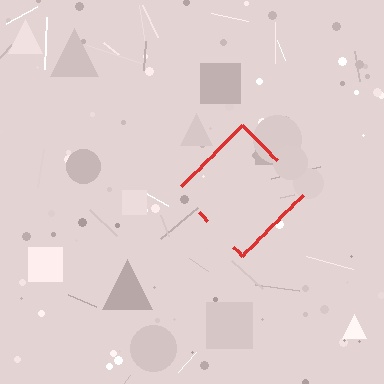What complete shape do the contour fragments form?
The contour fragments form a diamond.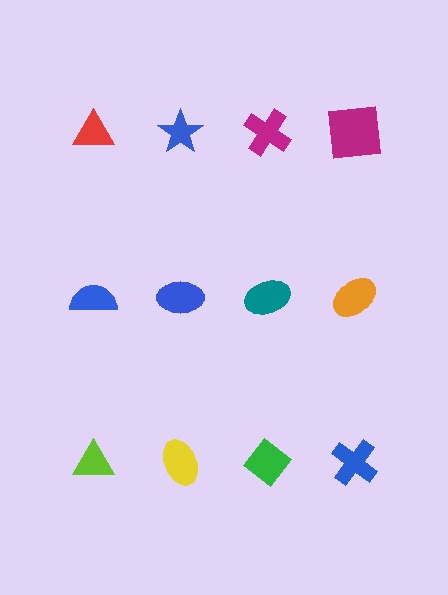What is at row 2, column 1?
A blue semicircle.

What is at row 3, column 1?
A lime triangle.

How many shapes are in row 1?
4 shapes.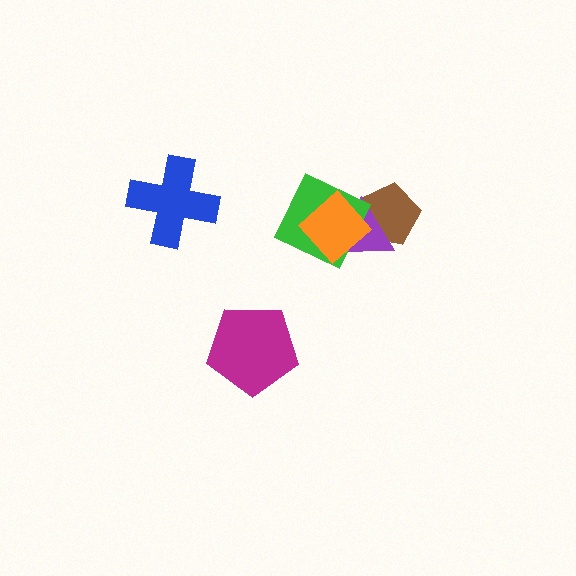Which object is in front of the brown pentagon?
The purple triangle is in front of the brown pentagon.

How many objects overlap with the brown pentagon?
1 object overlaps with the brown pentagon.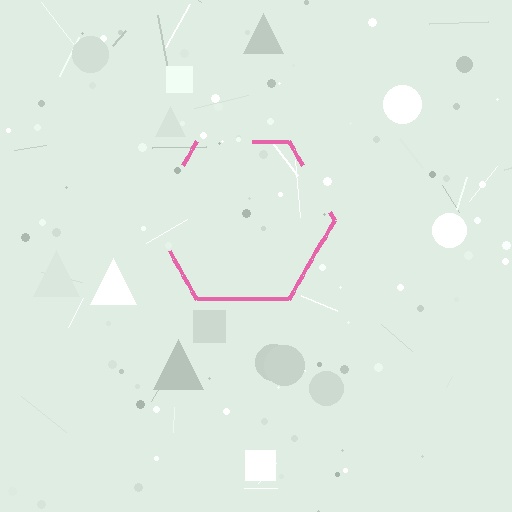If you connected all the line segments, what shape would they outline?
They would outline a hexagon.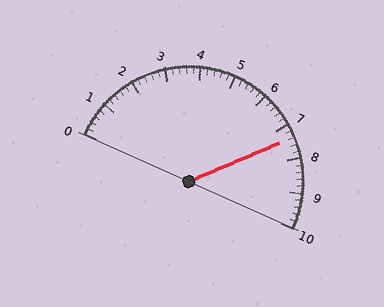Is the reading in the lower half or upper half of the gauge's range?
The reading is in the upper half of the range (0 to 10).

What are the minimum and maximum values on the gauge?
The gauge ranges from 0 to 10.